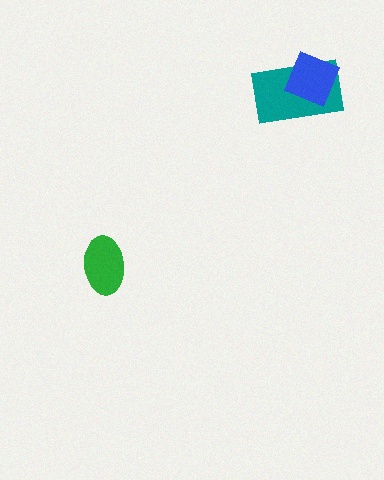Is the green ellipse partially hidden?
No, no other shape covers it.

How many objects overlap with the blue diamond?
1 object overlaps with the blue diamond.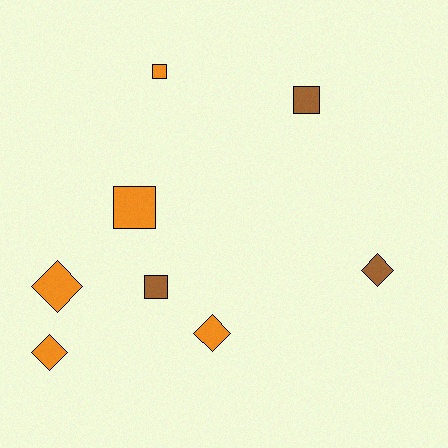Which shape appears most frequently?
Diamond, with 4 objects.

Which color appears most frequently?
Orange, with 5 objects.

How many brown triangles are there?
There are no brown triangles.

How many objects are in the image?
There are 8 objects.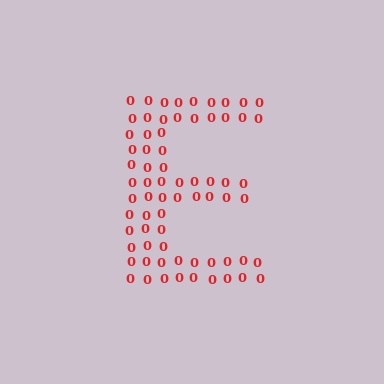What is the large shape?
The large shape is the letter E.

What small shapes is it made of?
It is made of small digit 0's.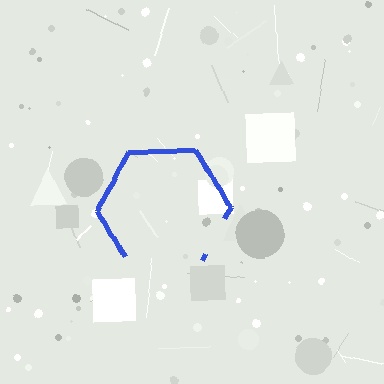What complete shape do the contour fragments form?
The contour fragments form a hexagon.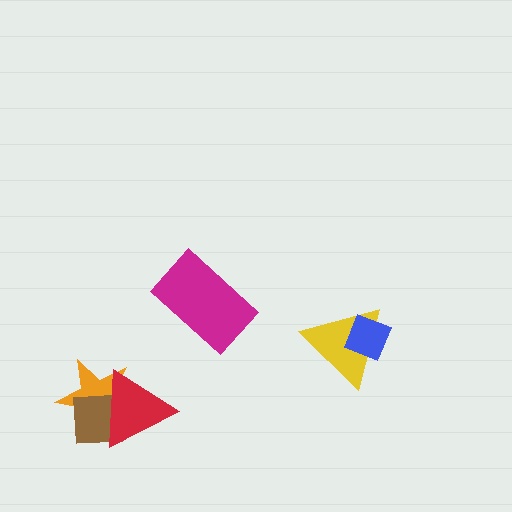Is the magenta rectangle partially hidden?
No, no other shape covers it.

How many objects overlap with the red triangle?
2 objects overlap with the red triangle.